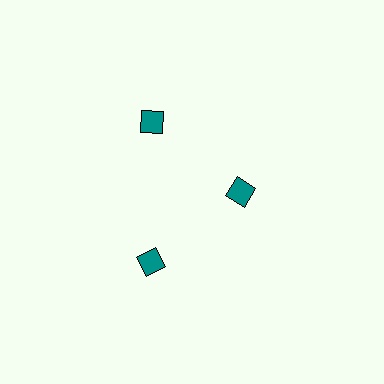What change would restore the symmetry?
The symmetry would be restored by moving it outward, back onto the ring so that all 3 diamonds sit at equal angles and equal distance from the center.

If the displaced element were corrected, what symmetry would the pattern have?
It would have 3-fold rotational symmetry — the pattern would map onto itself every 120 degrees.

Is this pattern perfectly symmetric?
No. The 3 teal diamonds are arranged in a ring, but one element near the 3 o'clock position is pulled inward toward the center, breaking the 3-fold rotational symmetry.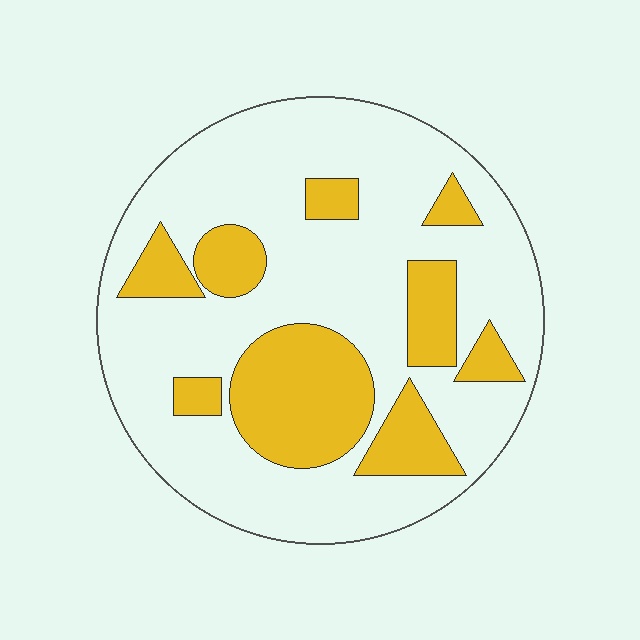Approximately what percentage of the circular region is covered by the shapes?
Approximately 30%.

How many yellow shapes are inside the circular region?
9.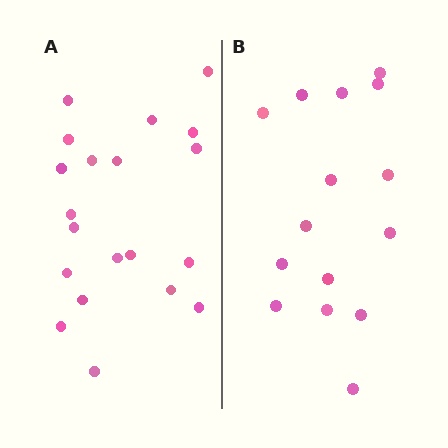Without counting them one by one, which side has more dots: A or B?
Region A (the left region) has more dots.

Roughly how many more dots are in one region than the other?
Region A has about 5 more dots than region B.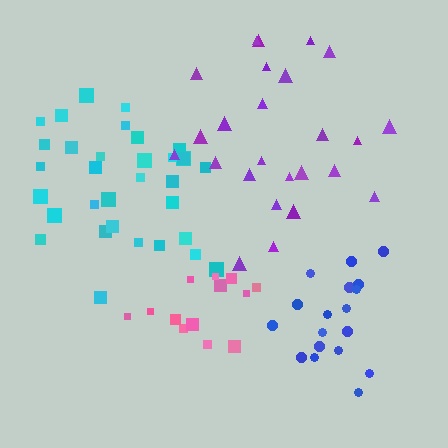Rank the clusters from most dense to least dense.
blue, cyan, pink, purple.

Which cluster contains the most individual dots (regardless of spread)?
Cyan (33).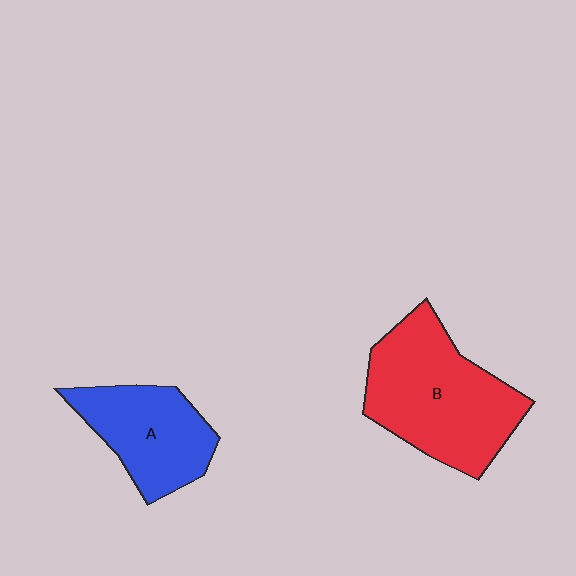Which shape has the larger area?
Shape B (red).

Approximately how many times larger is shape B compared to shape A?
Approximately 1.5 times.